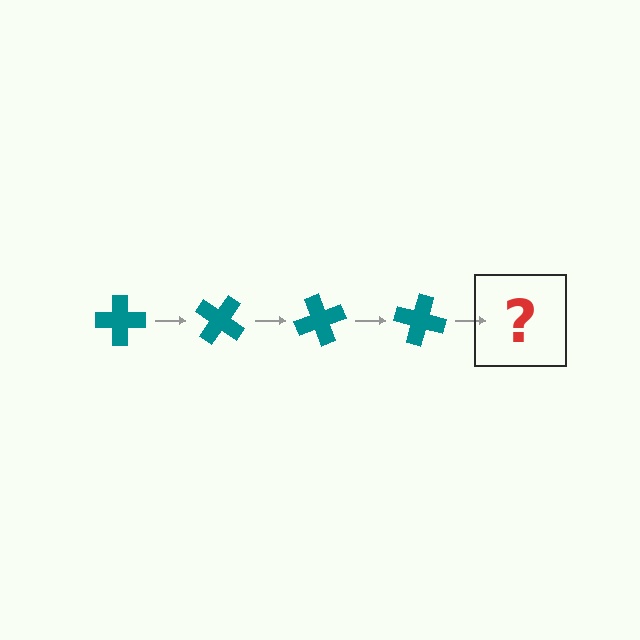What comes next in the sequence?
The next element should be a teal cross rotated 140 degrees.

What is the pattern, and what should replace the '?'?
The pattern is that the cross rotates 35 degrees each step. The '?' should be a teal cross rotated 140 degrees.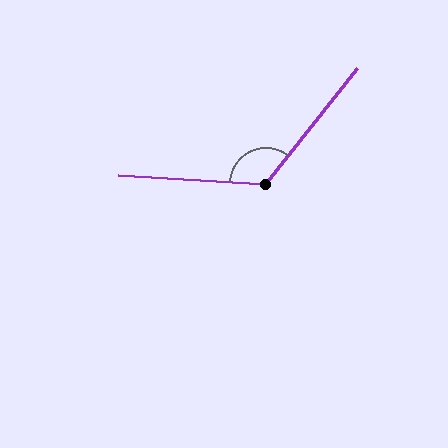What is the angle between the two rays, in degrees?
Approximately 125 degrees.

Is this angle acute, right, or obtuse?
It is obtuse.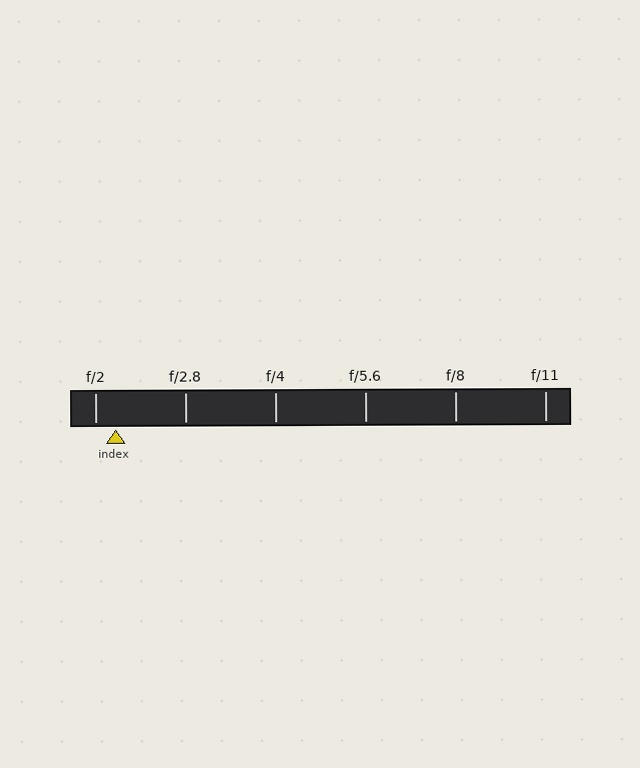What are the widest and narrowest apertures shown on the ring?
The widest aperture shown is f/2 and the narrowest is f/11.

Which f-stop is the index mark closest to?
The index mark is closest to f/2.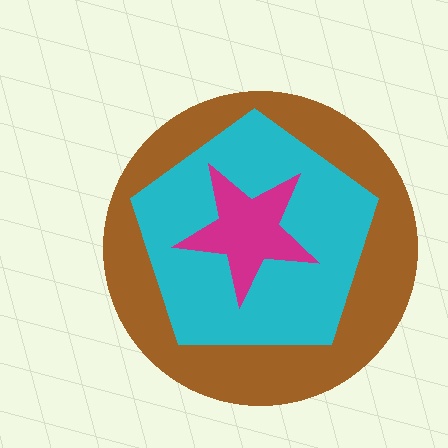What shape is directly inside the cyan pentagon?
The magenta star.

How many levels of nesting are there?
3.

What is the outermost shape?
The brown circle.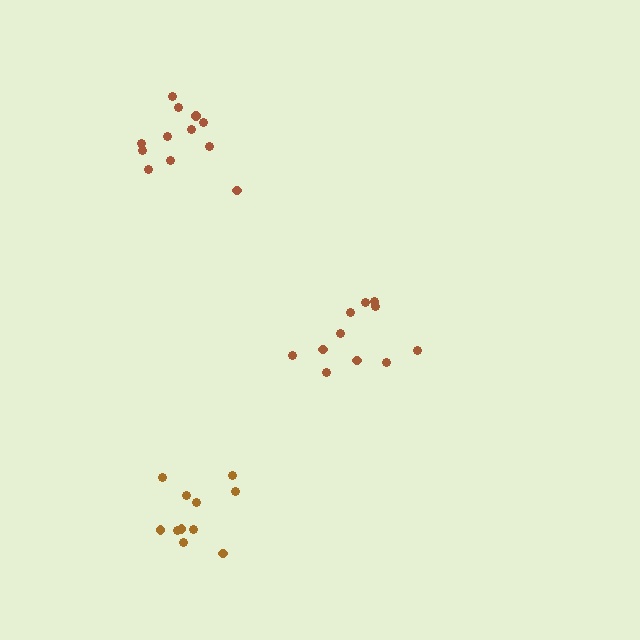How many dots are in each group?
Group 1: 11 dots, Group 2: 11 dots, Group 3: 12 dots (34 total).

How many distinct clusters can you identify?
There are 3 distinct clusters.